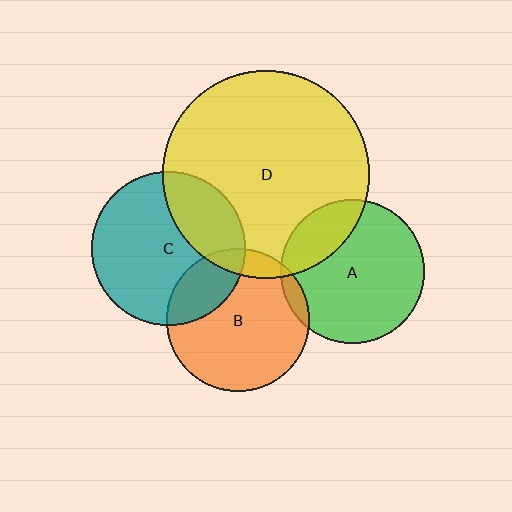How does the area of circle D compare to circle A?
Approximately 2.1 times.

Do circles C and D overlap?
Yes.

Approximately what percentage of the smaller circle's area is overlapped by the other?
Approximately 30%.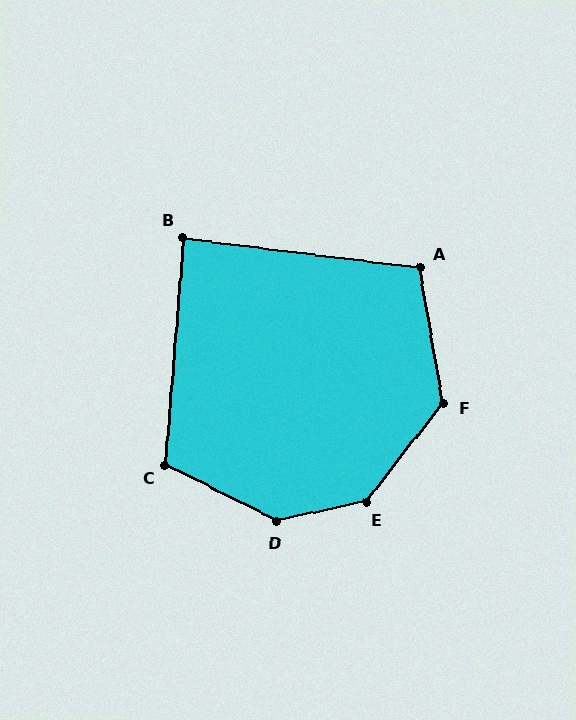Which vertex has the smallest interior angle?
B, at approximately 87 degrees.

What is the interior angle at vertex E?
Approximately 141 degrees (obtuse).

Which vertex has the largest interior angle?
D, at approximately 141 degrees.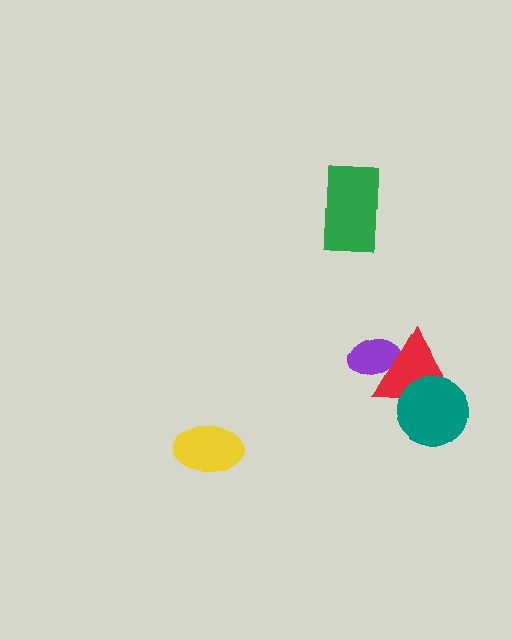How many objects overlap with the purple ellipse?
1 object overlaps with the purple ellipse.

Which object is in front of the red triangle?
The teal circle is in front of the red triangle.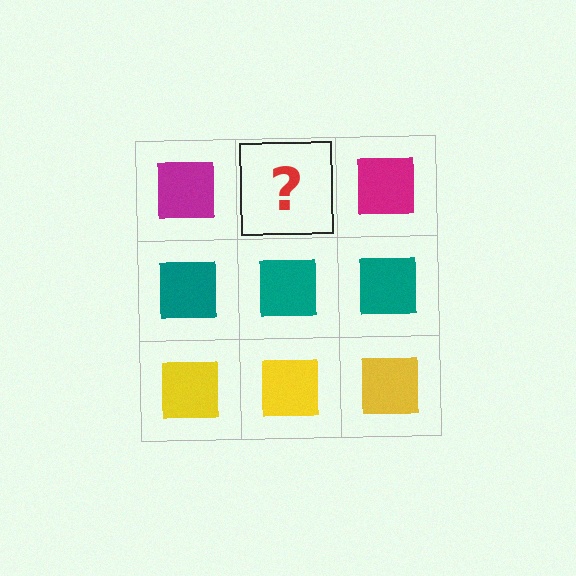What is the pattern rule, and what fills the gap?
The rule is that each row has a consistent color. The gap should be filled with a magenta square.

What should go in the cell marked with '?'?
The missing cell should contain a magenta square.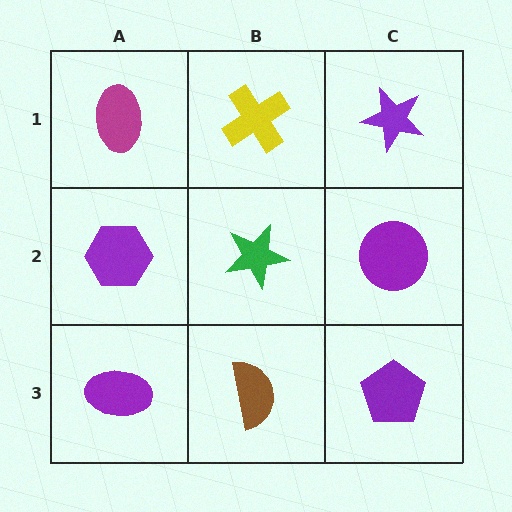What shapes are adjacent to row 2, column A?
A magenta ellipse (row 1, column A), a purple ellipse (row 3, column A), a green star (row 2, column B).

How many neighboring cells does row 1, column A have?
2.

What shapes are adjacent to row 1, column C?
A purple circle (row 2, column C), a yellow cross (row 1, column B).